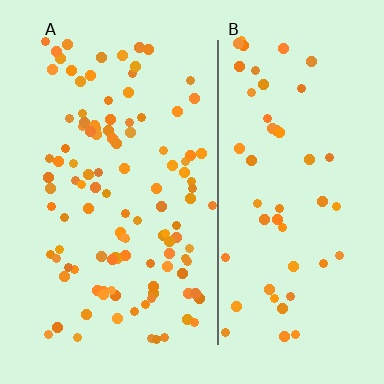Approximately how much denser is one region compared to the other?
Approximately 2.2× — region A over region B.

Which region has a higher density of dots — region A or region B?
A (the left).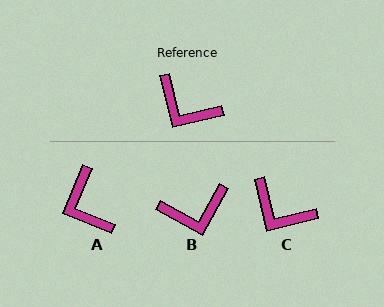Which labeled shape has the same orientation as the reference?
C.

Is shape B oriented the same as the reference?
No, it is off by about 48 degrees.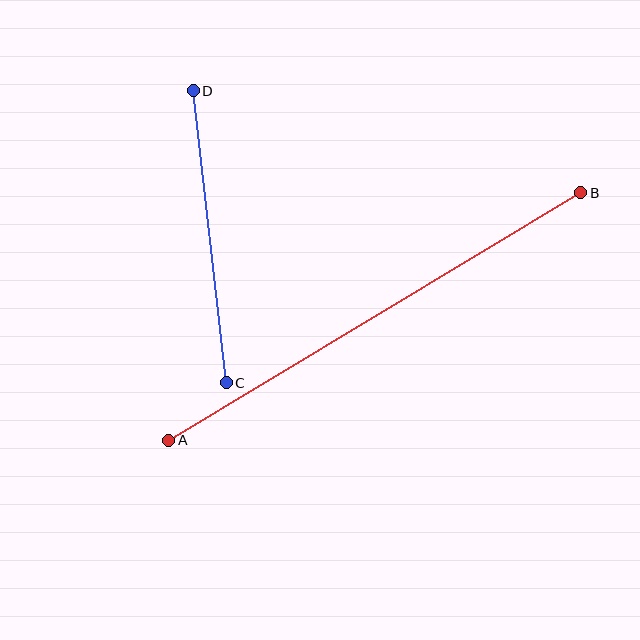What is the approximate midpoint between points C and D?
The midpoint is at approximately (210, 237) pixels.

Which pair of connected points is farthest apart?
Points A and B are farthest apart.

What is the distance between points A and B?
The distance is approximately 481 pixels.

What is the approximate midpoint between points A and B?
The midpoint is at approximately (375, 317) pixels.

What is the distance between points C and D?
The distance is approximately 294 pixels.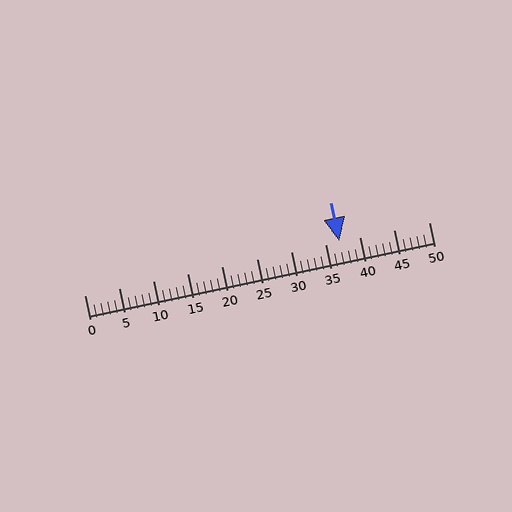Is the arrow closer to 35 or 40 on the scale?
The arrow is closer to 35.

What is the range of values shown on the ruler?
The ruler shows values from 0 to 50.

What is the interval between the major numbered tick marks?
The major tick marks are spaced 5 units apart.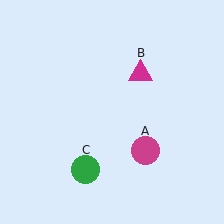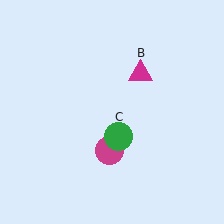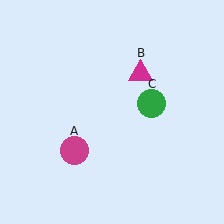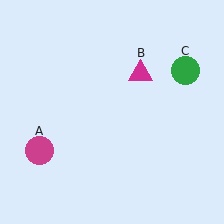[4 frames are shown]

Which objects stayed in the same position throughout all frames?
Magenta triangle (object B) remained stationary.